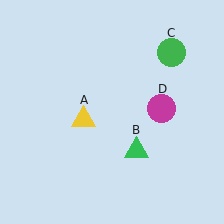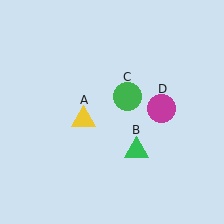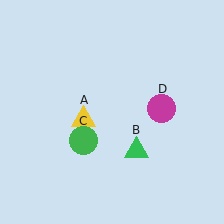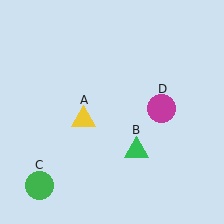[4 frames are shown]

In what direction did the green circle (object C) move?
The green circle (object C) moved down and to the left.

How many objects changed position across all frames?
1 object changed position: green circle (object C).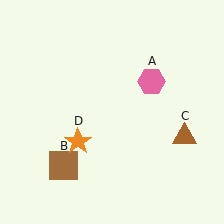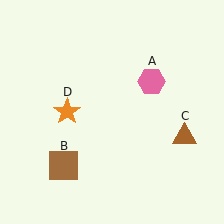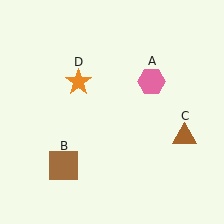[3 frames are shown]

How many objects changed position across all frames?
1 object changed position: orange star (object D).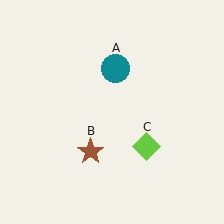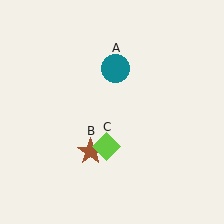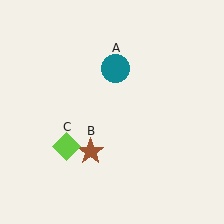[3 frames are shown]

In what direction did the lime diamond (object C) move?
The lime diamond (object C) moved left.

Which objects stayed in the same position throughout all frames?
Teal circle (object A) and brown star (object B) remained stationary.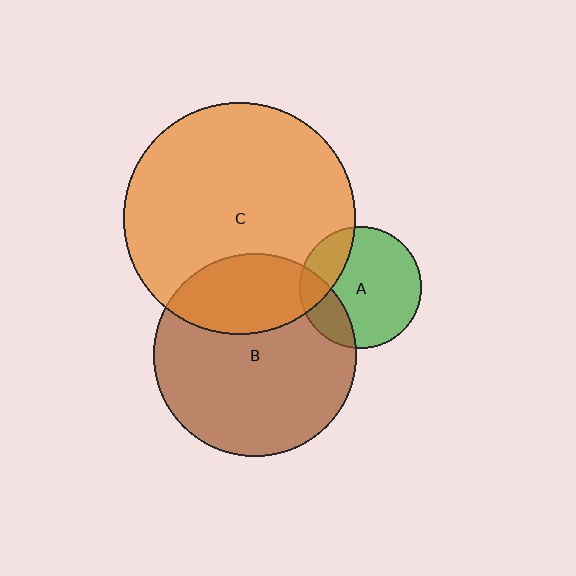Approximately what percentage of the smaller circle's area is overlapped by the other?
Approximately 20%.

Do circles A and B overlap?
Yes.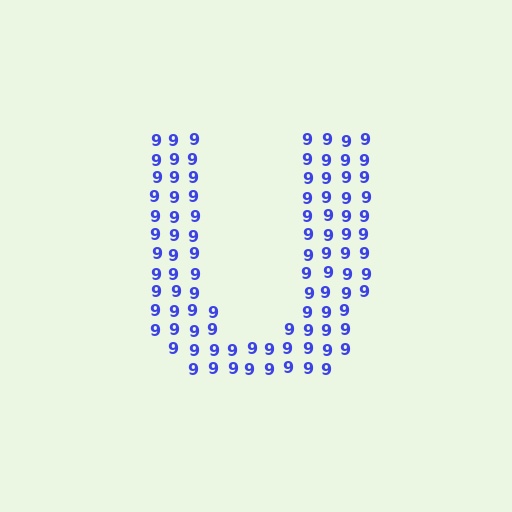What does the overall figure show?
The overall figure shows the letter U.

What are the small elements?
The small elements are digit 9's.